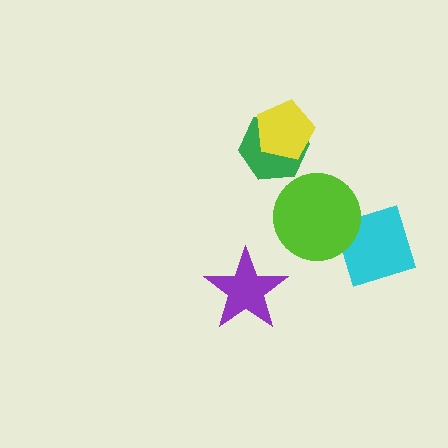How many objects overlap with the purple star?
0 objects overlap with the purple star.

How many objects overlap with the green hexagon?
1 object overlaps with the green hexagon.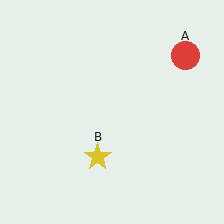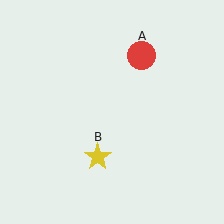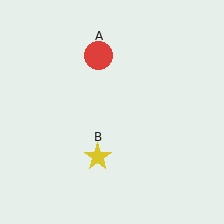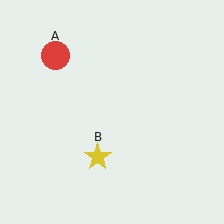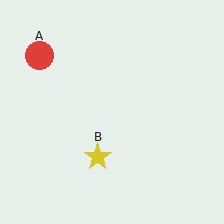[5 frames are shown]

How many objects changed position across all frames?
1 object changed position: red circle (object A).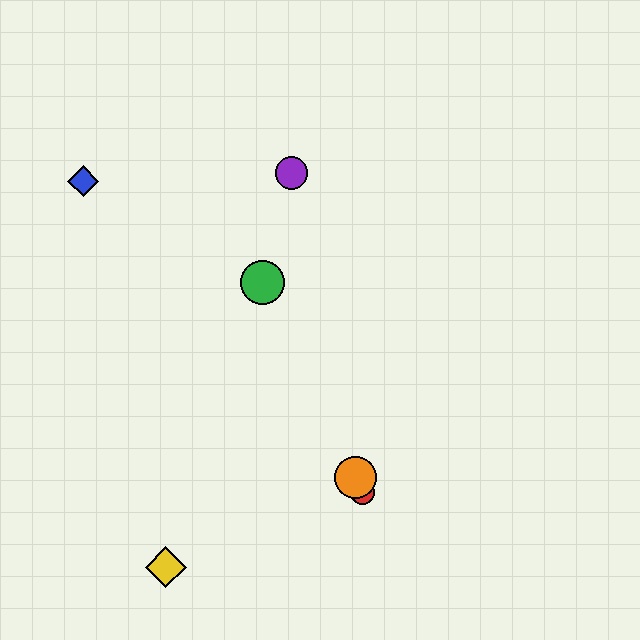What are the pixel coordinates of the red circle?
The red circle is at (363, 493).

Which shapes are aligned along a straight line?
The red circle, the green circle, the orange circle are aligned along a straight line.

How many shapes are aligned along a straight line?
3 shapes (the red circle, the green circle, the orange circle) are aligned along a straight line.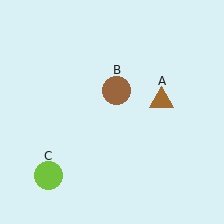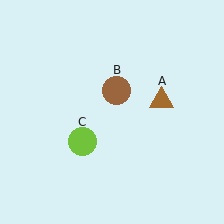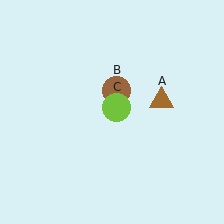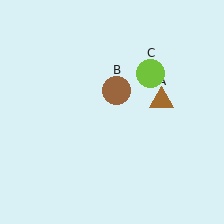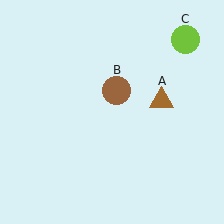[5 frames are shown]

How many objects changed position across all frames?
1 object changed position: lime circle (object C).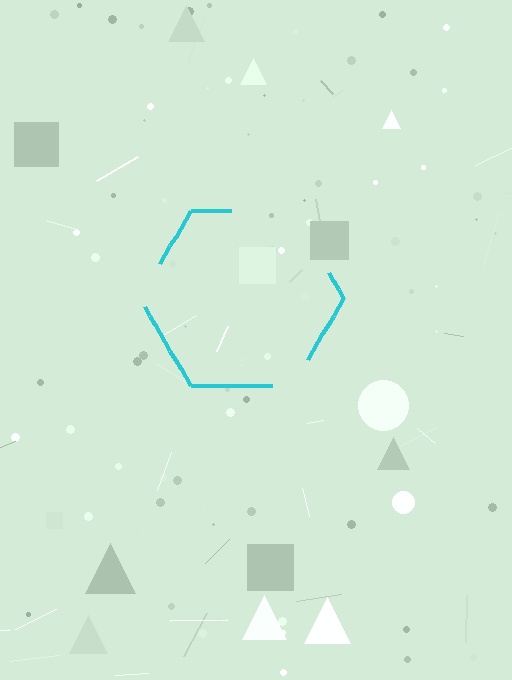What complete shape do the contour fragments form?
The contour fragments form a hexagon.